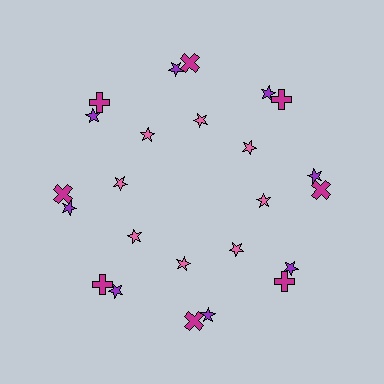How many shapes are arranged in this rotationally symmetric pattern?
There are 24 shapes, arranged in 8 groups of 3.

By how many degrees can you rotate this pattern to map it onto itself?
The pattern maps onto itself every 45 degrees of rotation.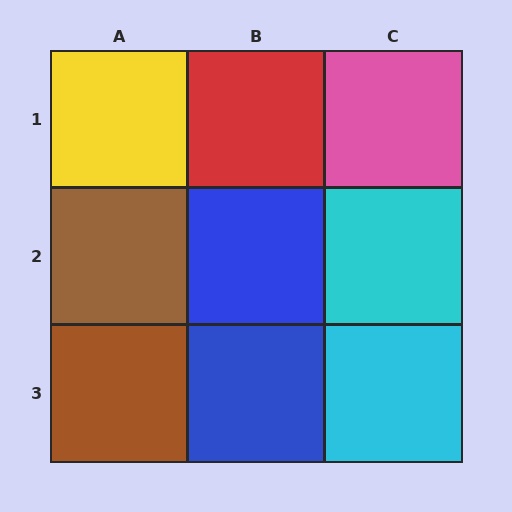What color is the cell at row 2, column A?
Brown.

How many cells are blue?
2 cells are blue.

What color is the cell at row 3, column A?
Brown.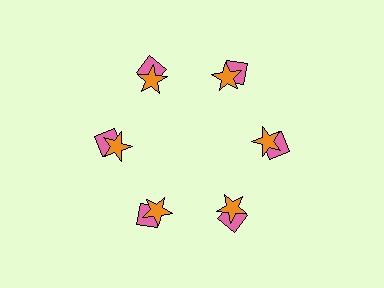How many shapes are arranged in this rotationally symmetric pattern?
There are 12 shapes, arranged in 6 groups of 2.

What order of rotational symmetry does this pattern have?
This pattern has 6-fold rotational symmetry.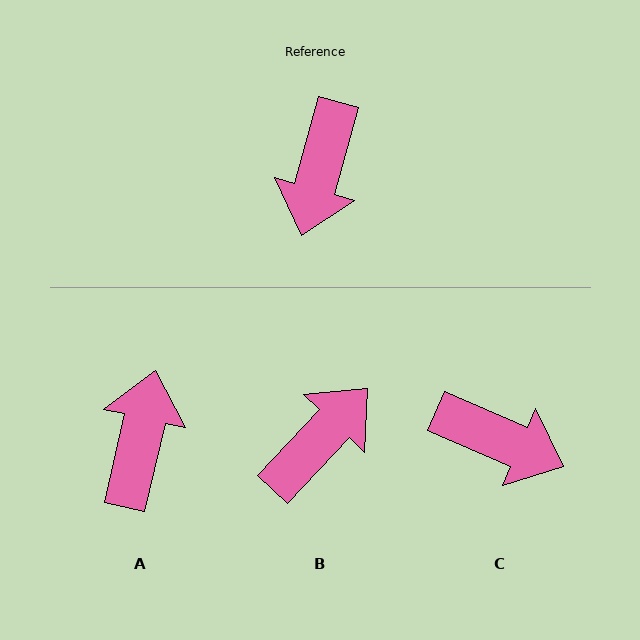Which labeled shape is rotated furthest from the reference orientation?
A, about 177 degrees away.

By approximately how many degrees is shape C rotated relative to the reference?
Approximately 82 degrees counter-clockwise.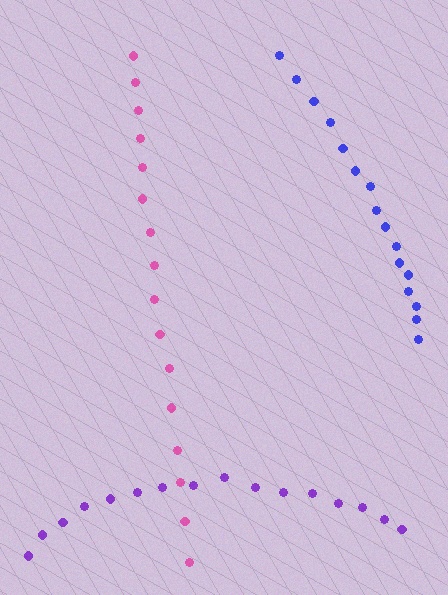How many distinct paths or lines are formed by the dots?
There are 3 distinct paths.